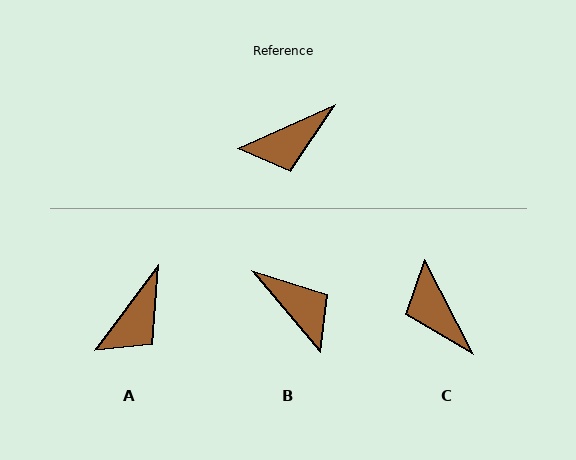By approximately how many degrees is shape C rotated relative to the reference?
Approximately 86 degrees clockwise.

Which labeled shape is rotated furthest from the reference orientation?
B, about 106 degrees away.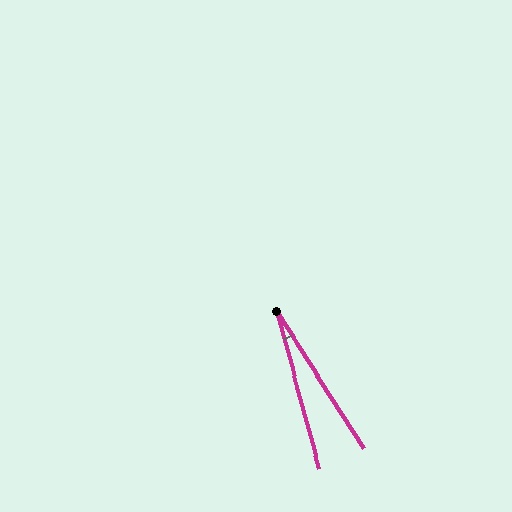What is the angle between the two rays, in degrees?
Approximately 17 degrees.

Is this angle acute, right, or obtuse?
It is acute.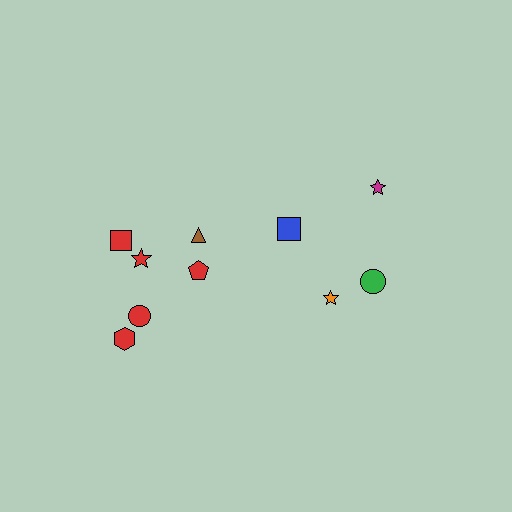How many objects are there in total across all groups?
There are 10 objects.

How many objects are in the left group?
There are 6 objects.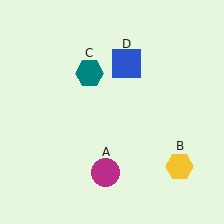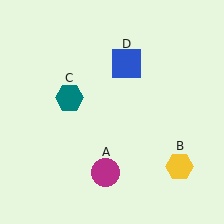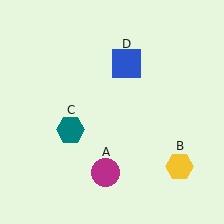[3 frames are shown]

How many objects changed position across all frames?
1 object changed position: teal hexagon (object C).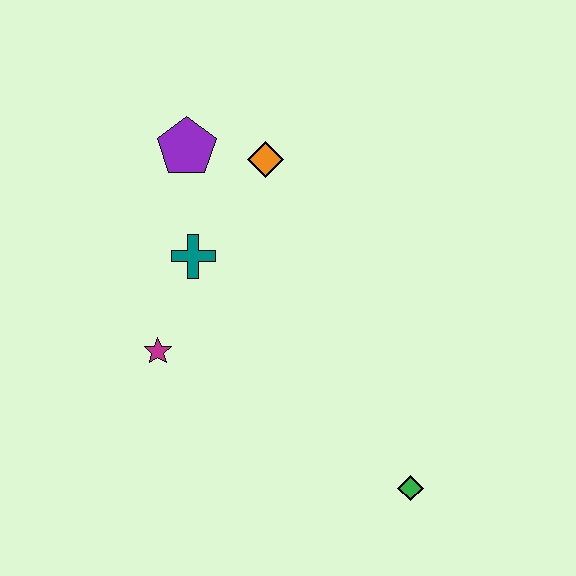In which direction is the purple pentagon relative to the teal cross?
The purple pentagon is above the teal cross.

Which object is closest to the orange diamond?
The purple pentagon is closest to the orange diamond.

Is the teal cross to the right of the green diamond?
No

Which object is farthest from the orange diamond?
The green diamond is farthest from the orange diamond.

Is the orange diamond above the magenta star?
Yes